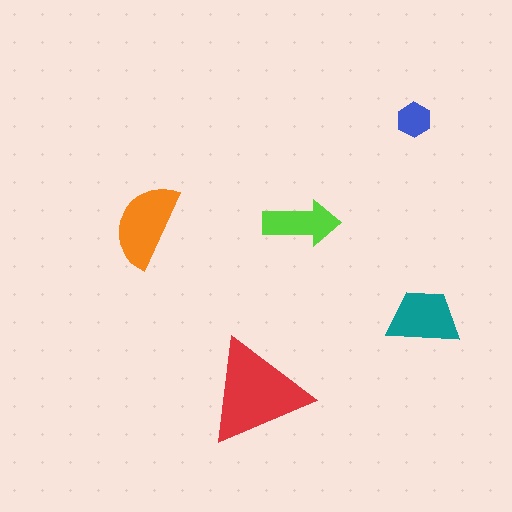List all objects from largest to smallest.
The red triangle, the orange semicircle, the teal trapezoid, the lime arrow, the blue hexagon.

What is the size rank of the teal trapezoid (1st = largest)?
3rd.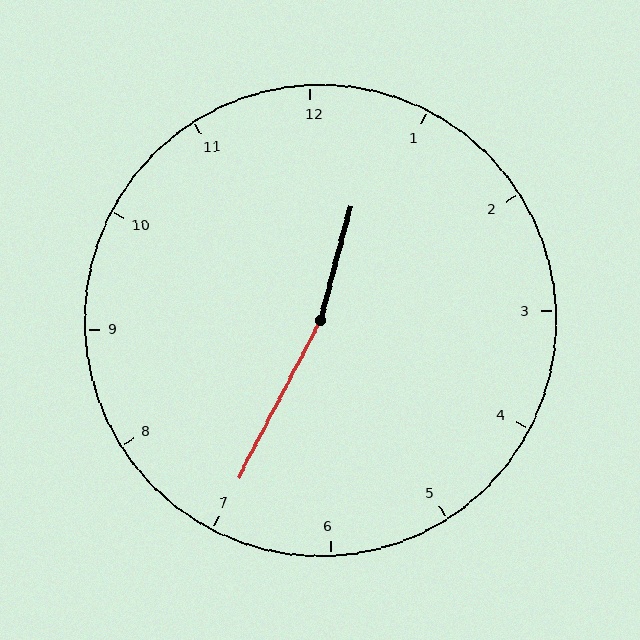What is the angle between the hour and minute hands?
Approximately 168 degrees.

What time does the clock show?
12:35.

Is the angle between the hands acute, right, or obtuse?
It is obtuse.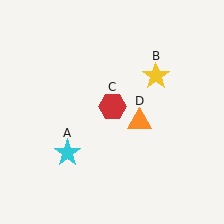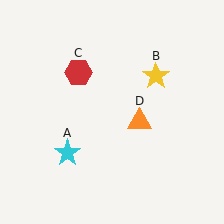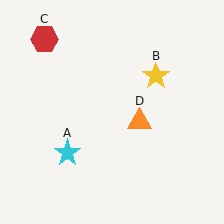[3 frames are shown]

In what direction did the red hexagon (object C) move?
The red hexagon (object C) moved up and to the left.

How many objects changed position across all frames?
1 object changed position: red hexagon (object C).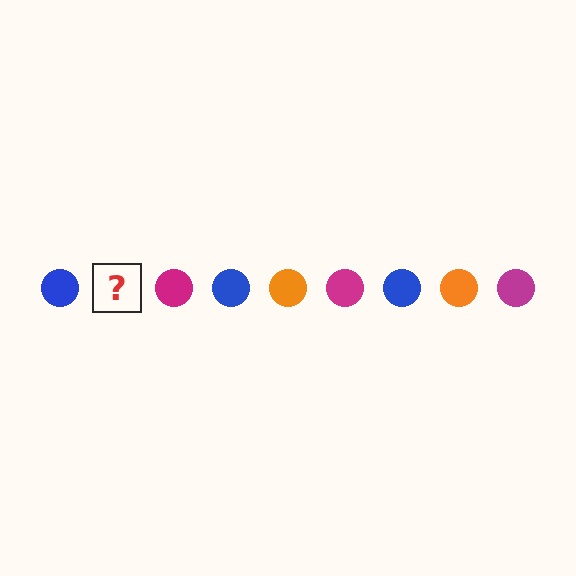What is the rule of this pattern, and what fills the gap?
The rule is that the pattern cycles through blue, orange, magenta circles. The gap should be filled with an orange circle.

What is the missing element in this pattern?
The missing element is an orange circle.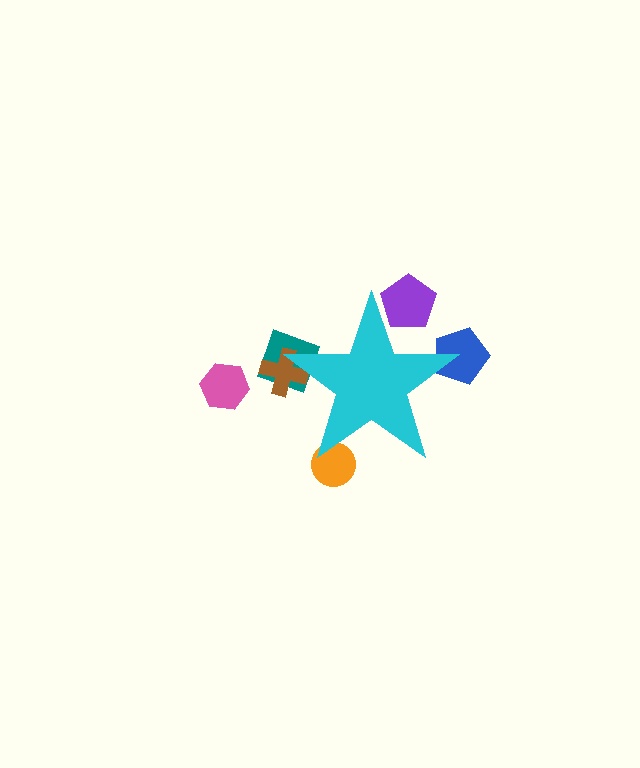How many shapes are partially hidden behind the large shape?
5 shapes are partially hidden.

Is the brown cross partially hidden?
Yes, the brown cross is partially hidden behind the cyan star.